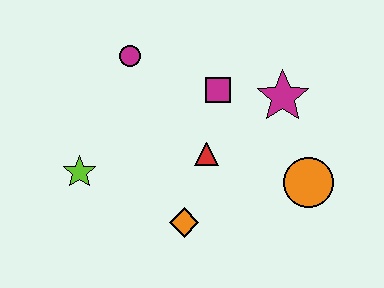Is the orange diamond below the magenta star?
Yes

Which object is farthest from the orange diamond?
The magenta circle is farthest from the orange diamond.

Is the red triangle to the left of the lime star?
No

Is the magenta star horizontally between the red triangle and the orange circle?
Yes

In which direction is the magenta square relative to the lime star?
The magenta square is to the right of the lime star.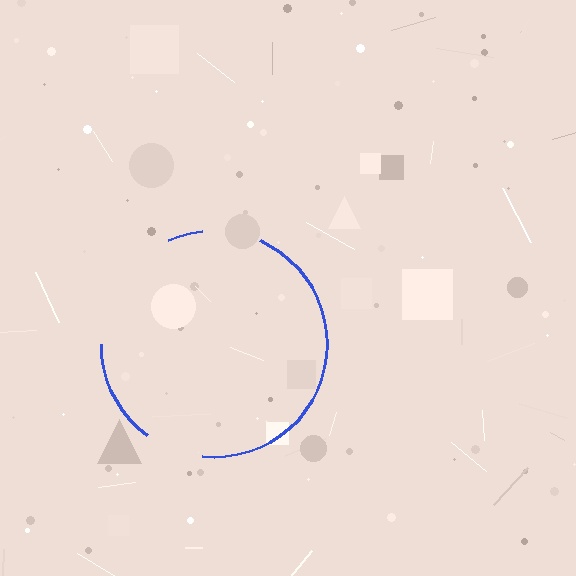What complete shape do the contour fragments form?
The contour fragments form a circle.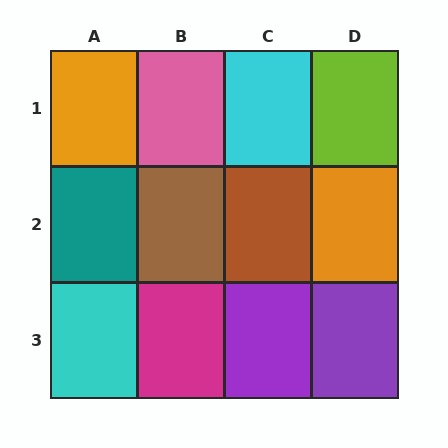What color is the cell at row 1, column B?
Pink.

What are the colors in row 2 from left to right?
Teal, brown, brown, orange.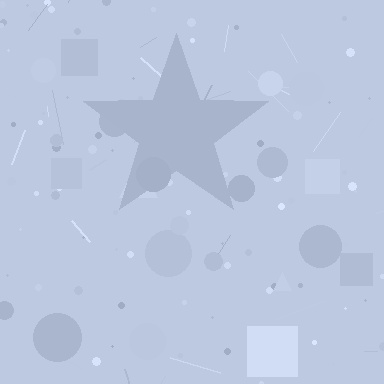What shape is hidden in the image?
A star is hidden in the image.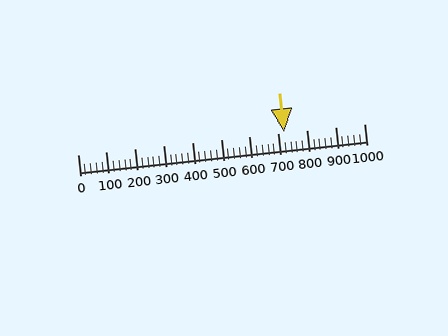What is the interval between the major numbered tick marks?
The major tick marks are spaced 100 units apart.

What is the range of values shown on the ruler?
The ruler shows values from 0 to 1000.